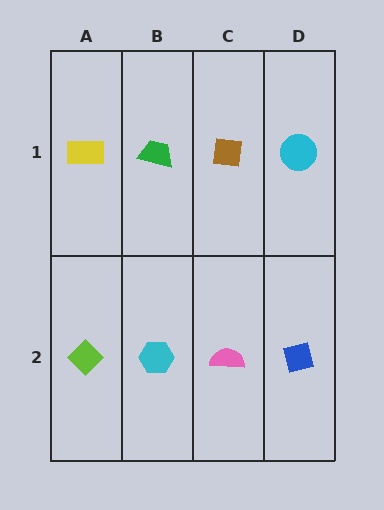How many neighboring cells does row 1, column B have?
3.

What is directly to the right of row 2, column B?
A pink semicircle.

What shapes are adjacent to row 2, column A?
A yellow rectangle (row 1, column A), a cyan hexagon (row 2, column B).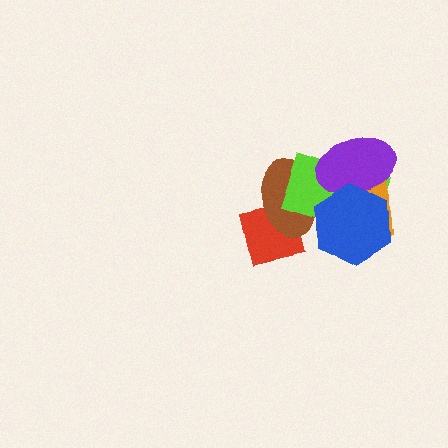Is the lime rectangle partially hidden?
Yes, it is partially covered by another shape.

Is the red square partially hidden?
Yes, it is partially covered by another shape.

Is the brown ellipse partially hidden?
Yes, it is partially covered by another shape.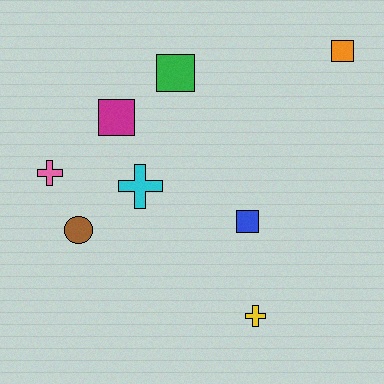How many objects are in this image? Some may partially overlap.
There are 8 objects.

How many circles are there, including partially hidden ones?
There is 1 circle.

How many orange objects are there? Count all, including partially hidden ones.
There is 1 orange object.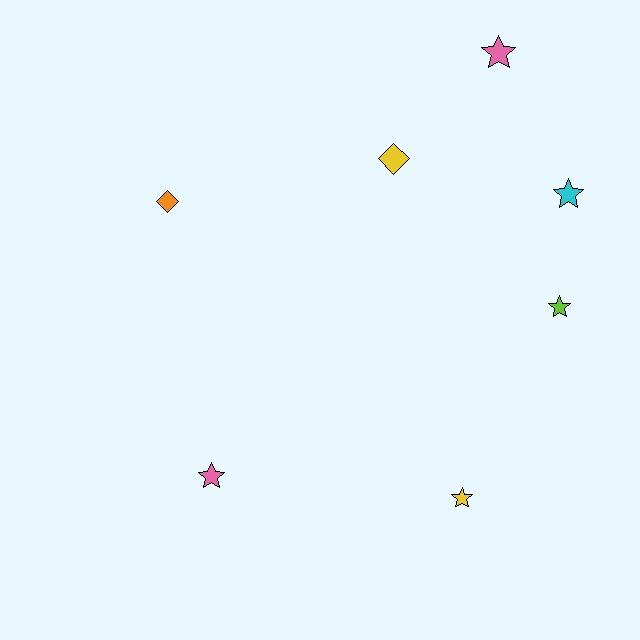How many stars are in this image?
There are 5 stars.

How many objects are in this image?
There are 7 objects.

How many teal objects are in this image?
There are no teal objects.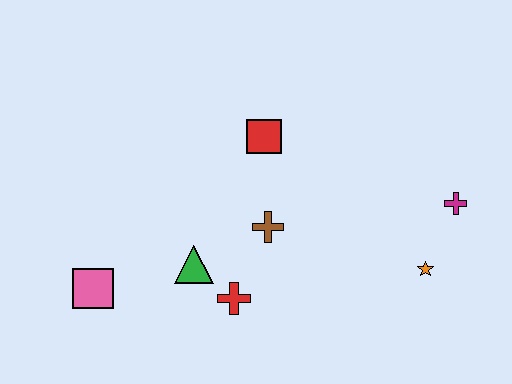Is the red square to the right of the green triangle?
Yes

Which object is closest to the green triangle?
The red cross is closest to the green triangle.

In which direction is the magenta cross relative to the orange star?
The magenta cross is above the orange star.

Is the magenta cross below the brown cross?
No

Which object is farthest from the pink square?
The magenta cross is farthest from the pink square.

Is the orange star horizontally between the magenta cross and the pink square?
Yes